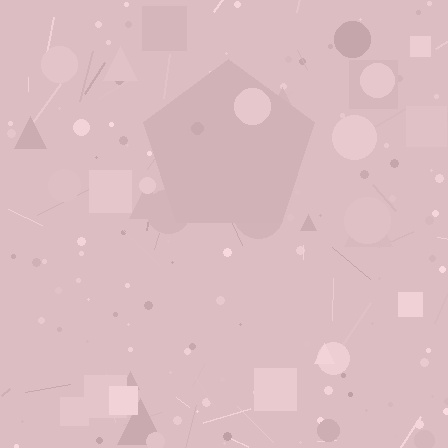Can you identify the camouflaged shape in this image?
The camouflaged shape is a pentagon.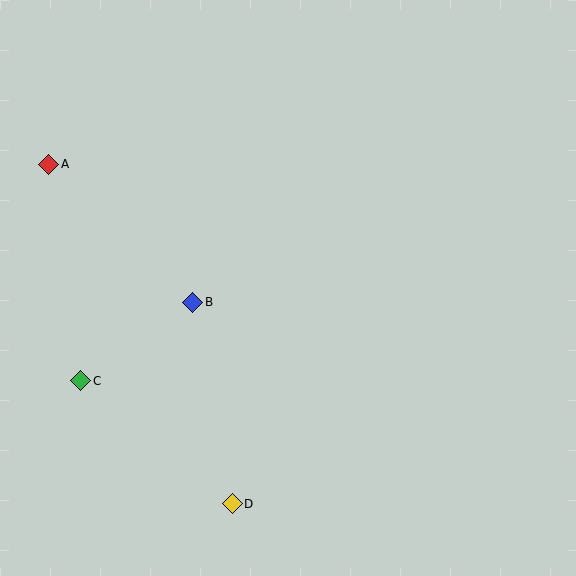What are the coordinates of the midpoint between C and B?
The midpoint between C and B is at (137, 341).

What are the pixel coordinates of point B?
Point B is at (193, 302).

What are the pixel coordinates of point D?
Point D is at (232, 504).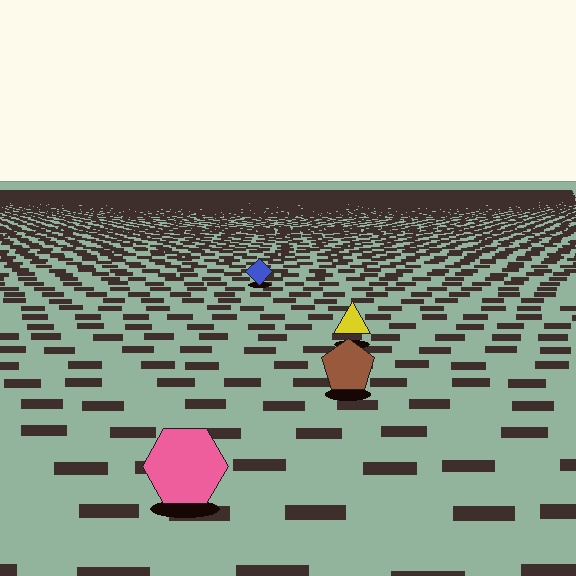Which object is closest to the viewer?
The pink hexagon is closest. The texture marks near it are larger and more spread out.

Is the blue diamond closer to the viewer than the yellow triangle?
No. The yellow triangle is closer — you can tell from the texture gradient: the ground texture is coarser near it.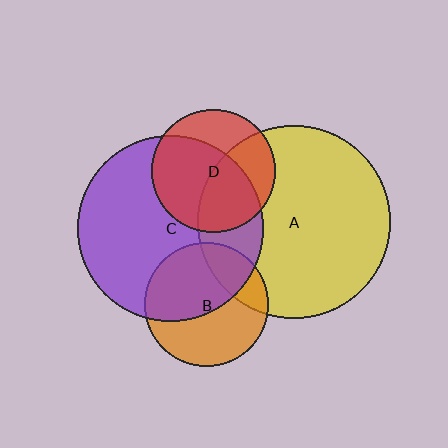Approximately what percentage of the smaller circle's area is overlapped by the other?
Approximately 20%.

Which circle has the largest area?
Circle A (yellow).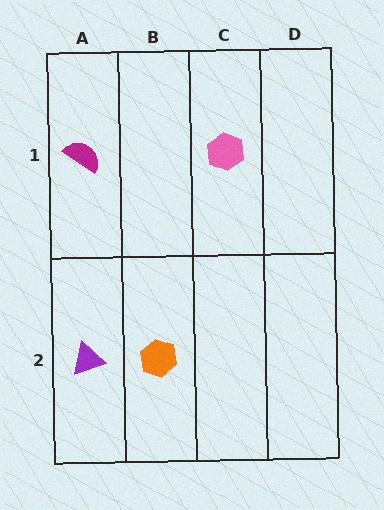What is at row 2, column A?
A purple triangle.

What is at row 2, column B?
An orange hexagon.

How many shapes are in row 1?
2 shapes.